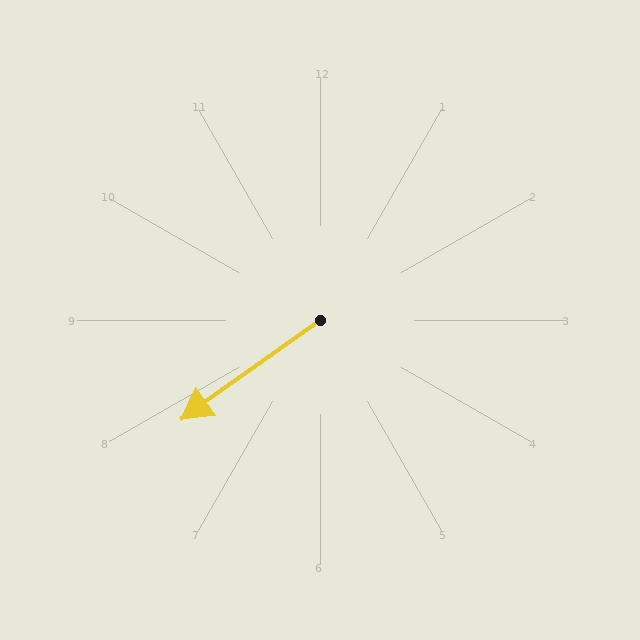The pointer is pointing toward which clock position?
Roughly 8 o'clock.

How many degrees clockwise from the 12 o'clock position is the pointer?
Approximately 234 degrees.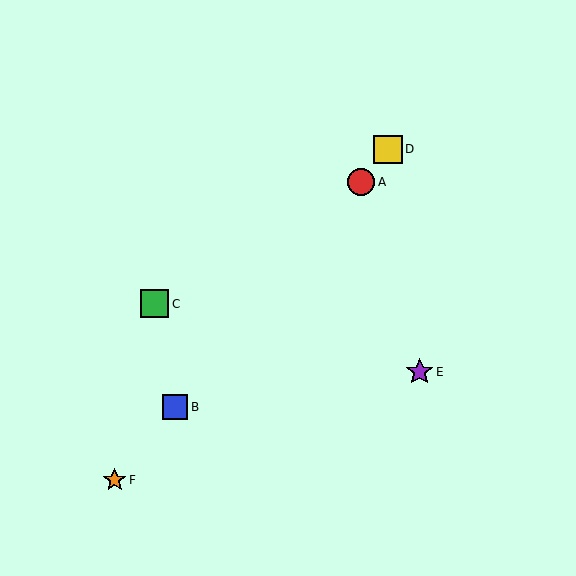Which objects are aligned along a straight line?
Objects A, B, D, F are aligned along a straight line.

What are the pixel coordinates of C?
Object C is at (155, 304).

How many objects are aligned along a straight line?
4 objects (A, B, D, F) are aligned along a straight line.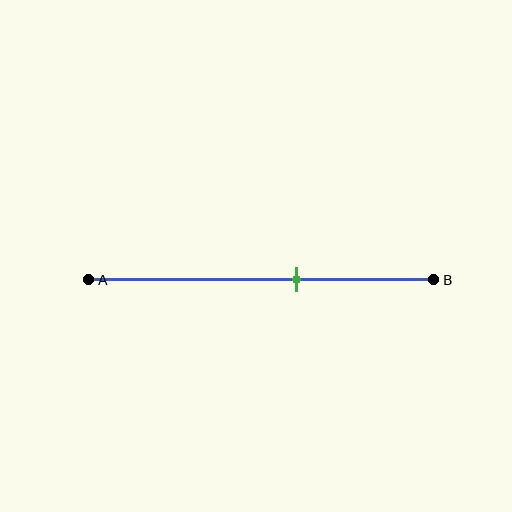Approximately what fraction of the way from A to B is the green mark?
The green mark is approximately 60% of the way from A to B.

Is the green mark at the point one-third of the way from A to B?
No, the mark is at about 60% from A, not at the 33% one-third point.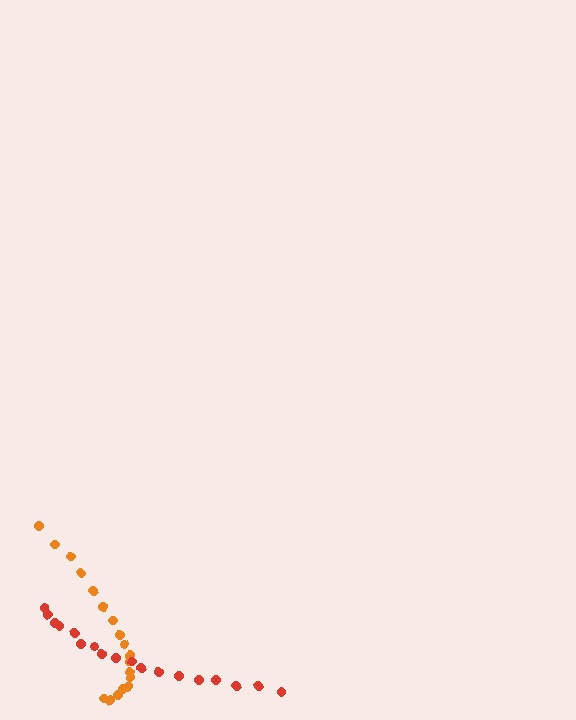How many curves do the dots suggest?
There are 2 distinct paths.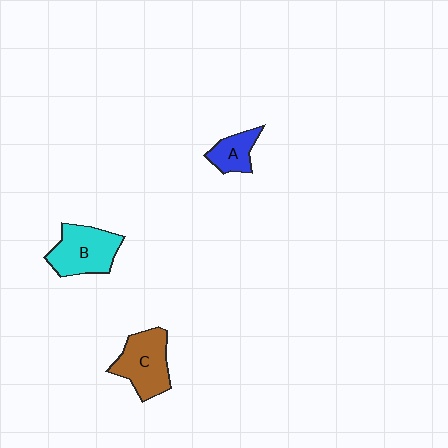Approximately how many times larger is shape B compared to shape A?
Approximately 1.9 times.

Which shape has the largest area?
Shape B (cyan).